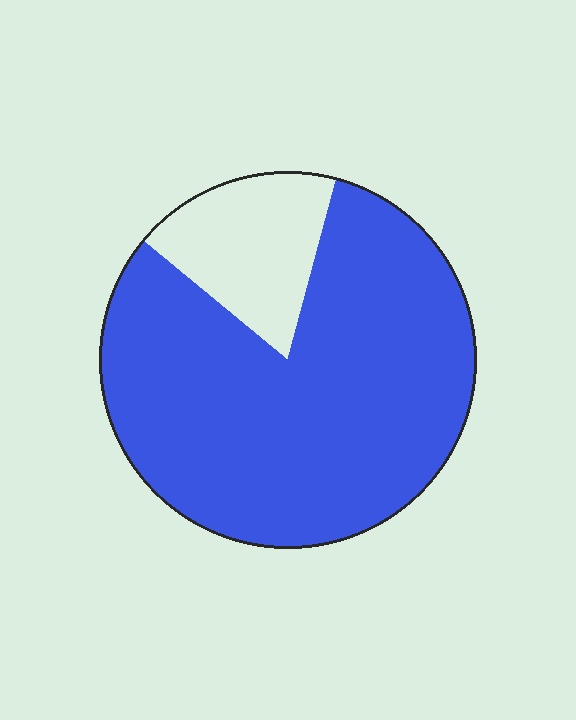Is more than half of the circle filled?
Yes.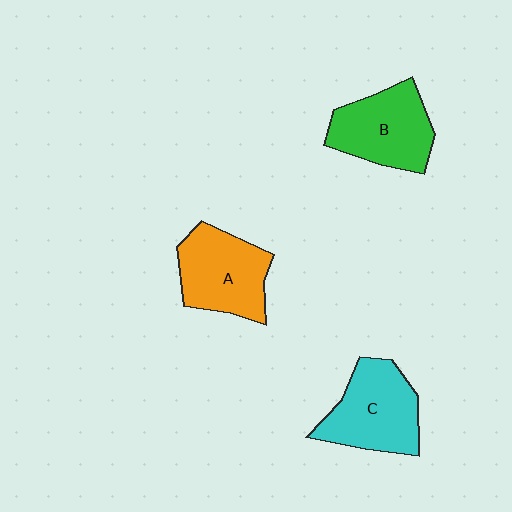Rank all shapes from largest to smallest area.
From largest to smallest: C (cyan), A (orange), B (green).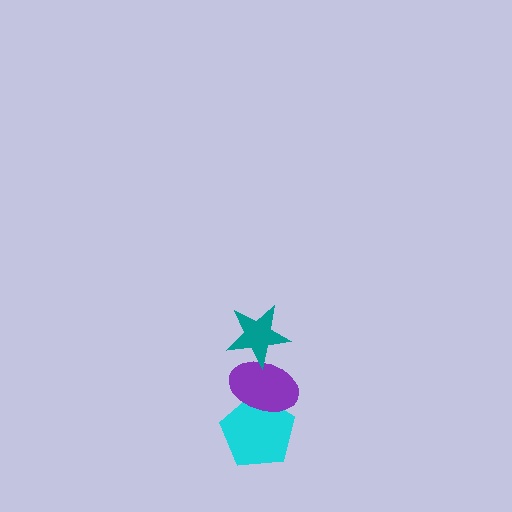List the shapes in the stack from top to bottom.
From top to bottom: the teal star, the purple ellipse, the cyan pentagon.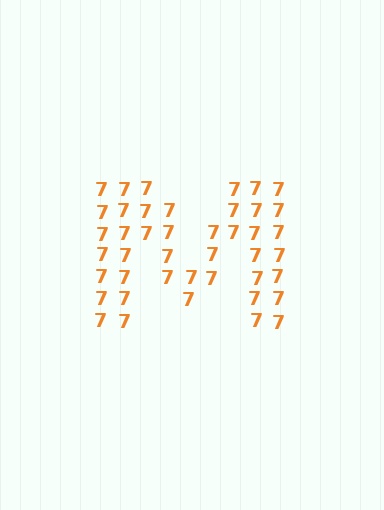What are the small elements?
The small elements are digit 7's.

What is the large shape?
The large shape is the letter M.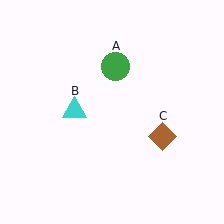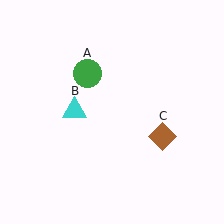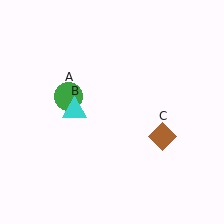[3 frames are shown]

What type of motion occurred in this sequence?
The green circle (object A) rotated counterclockwise around the center of the scene.